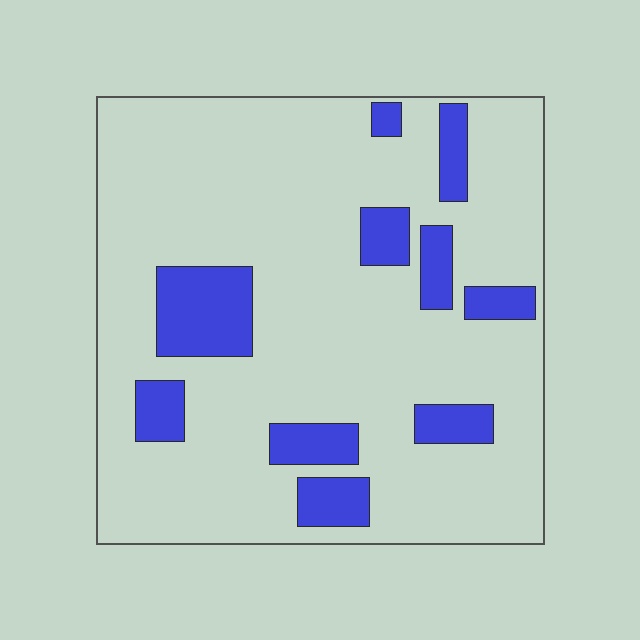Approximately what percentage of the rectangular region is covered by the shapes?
Approximately 15%.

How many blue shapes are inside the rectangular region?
10.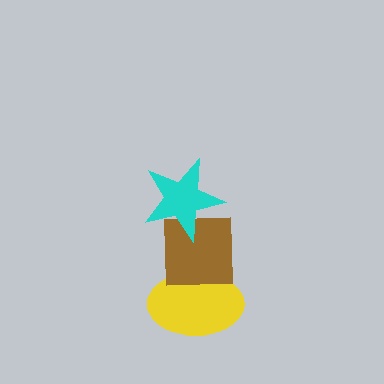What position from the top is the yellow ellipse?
The yellow ellipse is 3rd from the top.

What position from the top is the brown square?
The brown square is 2nd from the top.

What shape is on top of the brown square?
The cyan star is on top of the brown square.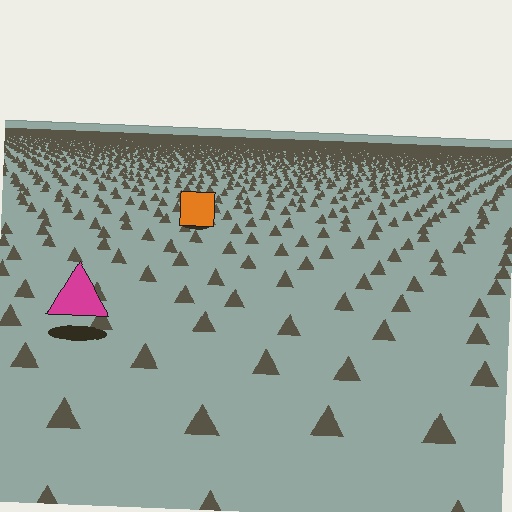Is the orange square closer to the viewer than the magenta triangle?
No. The magenta triangle is closer — you can tell from the texture gradient: the ground texture is coarser near it.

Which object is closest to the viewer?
The magenta triangle is closest. The texture marks near it are larger and more spread out.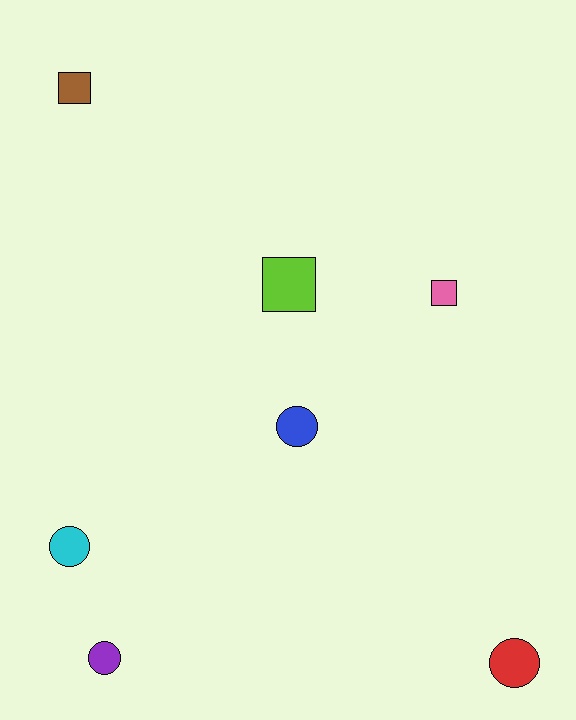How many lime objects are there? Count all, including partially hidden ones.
There is 1 lime object.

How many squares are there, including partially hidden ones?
There are 3 squares.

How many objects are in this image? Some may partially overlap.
There are 7 objects.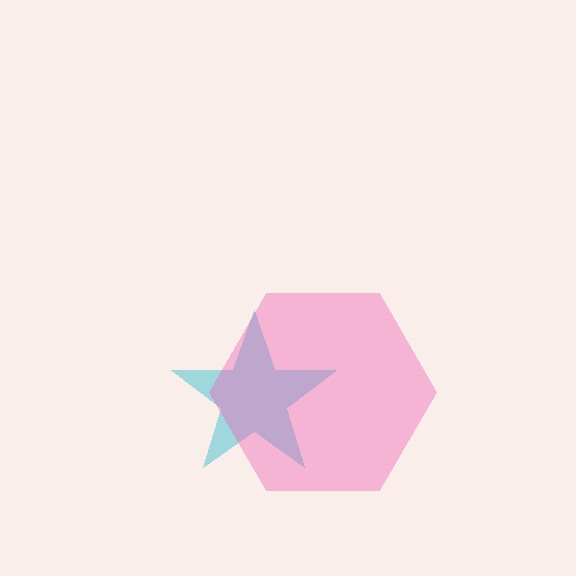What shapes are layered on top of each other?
The layered shapes are: a cyan star, a pink hexagon.